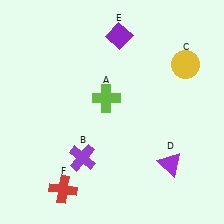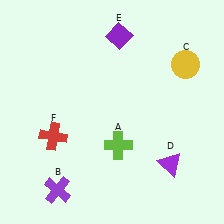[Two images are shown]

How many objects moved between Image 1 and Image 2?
3 objects moved between the two images.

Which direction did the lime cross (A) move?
The lime cross (A) moved down.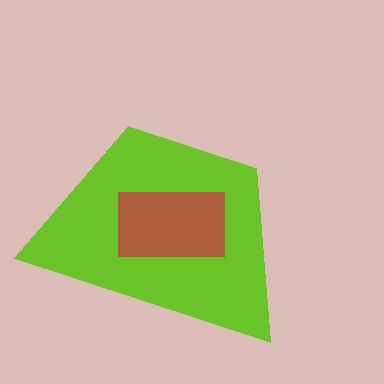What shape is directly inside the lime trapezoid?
The brown rectangle.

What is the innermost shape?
The brown rectangle.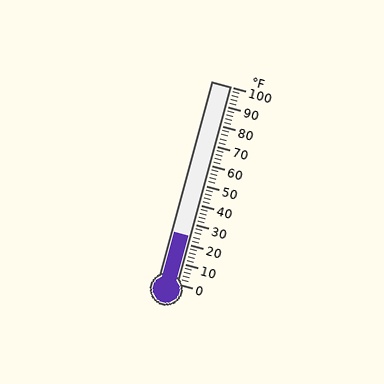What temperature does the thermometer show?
The thermometer shows approximately 24°F.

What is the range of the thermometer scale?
The thermometer scale ranges from 0°F to 100°F.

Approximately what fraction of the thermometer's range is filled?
The thermometer is filled to approximately 25% of its range.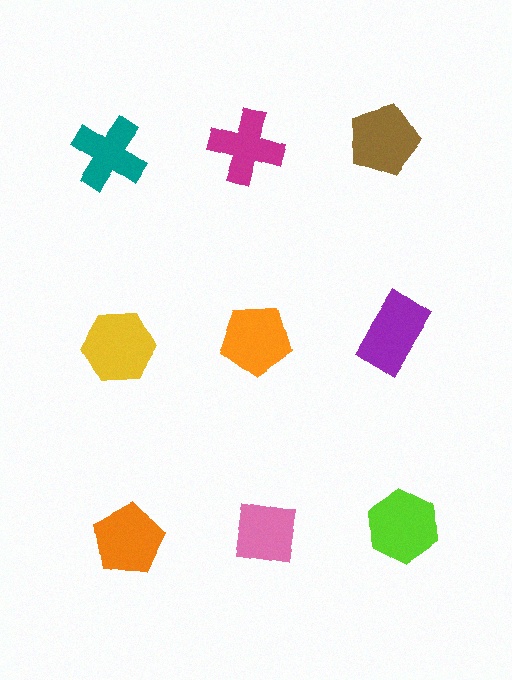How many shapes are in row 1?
3 shapes.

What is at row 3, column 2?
A pink square.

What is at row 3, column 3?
A lime hexagon.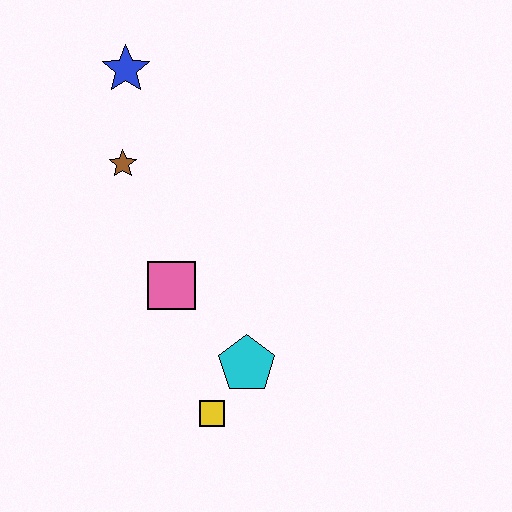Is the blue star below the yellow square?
No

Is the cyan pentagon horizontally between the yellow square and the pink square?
No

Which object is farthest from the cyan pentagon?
The blue star is farthest from the cyan pentagon.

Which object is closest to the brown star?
The blue star is closest to the brown star.